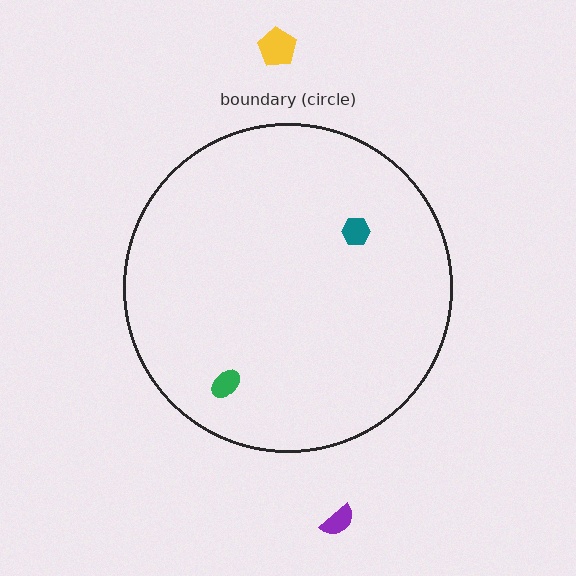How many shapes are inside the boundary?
2 inside, 2 outside.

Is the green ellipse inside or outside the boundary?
Inside.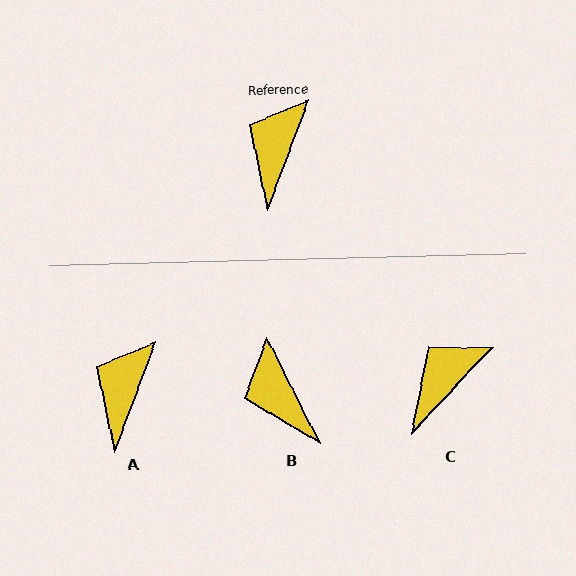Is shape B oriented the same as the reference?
No, it is off by about 47 degrees.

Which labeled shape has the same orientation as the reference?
A.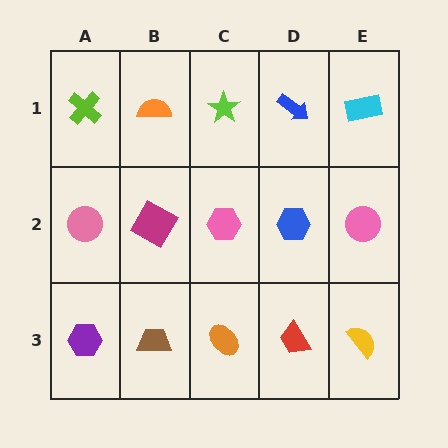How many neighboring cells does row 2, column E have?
3.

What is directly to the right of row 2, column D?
A pink circle.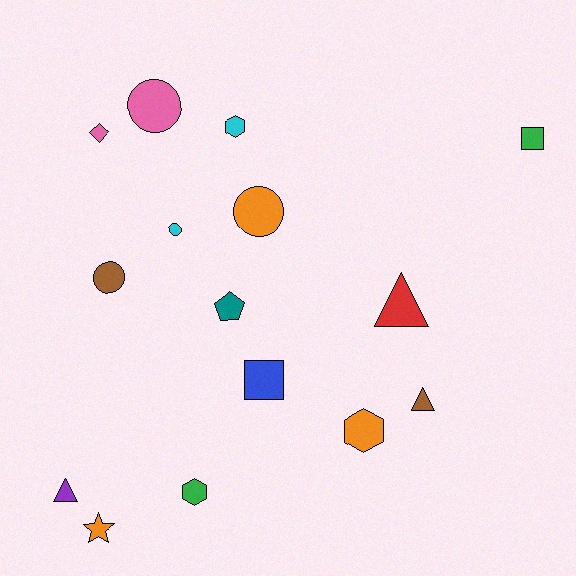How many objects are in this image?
There are 15 objects.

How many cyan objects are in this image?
There are 2 cyan objects.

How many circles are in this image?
There are 4 circles.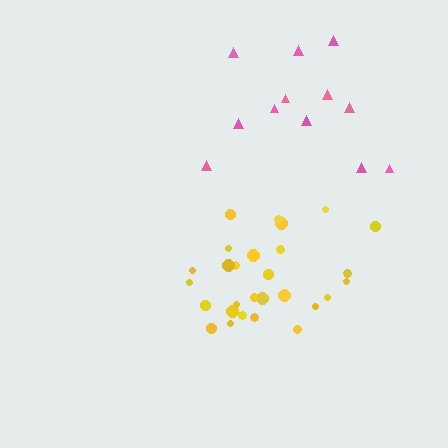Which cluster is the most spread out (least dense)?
Pink.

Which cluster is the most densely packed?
Yellow.